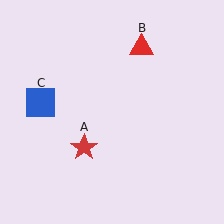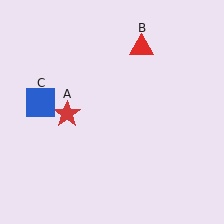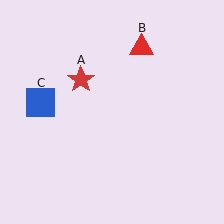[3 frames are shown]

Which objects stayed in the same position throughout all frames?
Red triangle (object B) and blue square (object C) remained stationary.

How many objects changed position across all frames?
1 object changed position: red star (object A).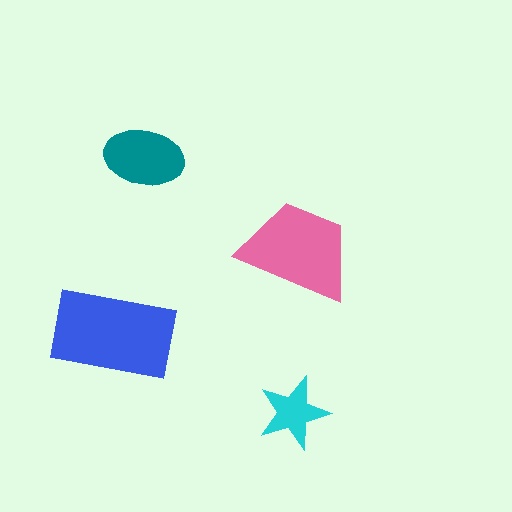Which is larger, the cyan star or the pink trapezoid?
The pink trapezoid.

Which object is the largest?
The blue rectangle.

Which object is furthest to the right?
The pink trapezoid is rightmost.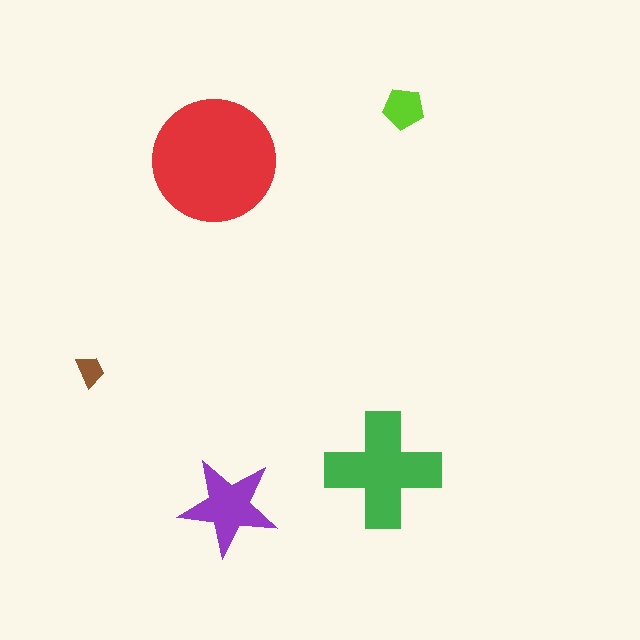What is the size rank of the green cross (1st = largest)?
2nd.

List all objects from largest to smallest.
The red circle, the green cross, the purple star, the lime pentagon, the brown trapezoid.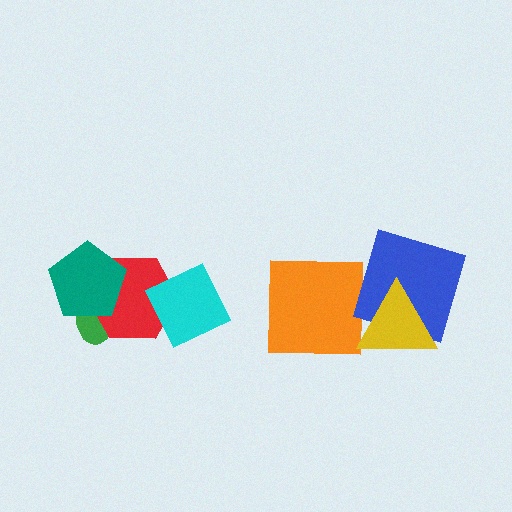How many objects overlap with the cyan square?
1 object overlaps with the cyan square.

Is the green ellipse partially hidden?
Yes, it is partially covered by another shape.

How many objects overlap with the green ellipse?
2 objects overlap with the green ellipse.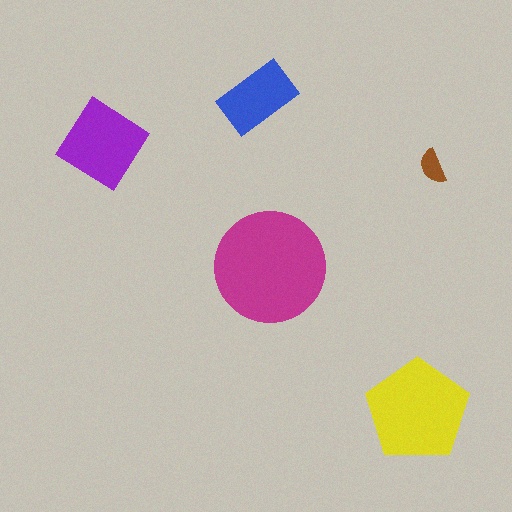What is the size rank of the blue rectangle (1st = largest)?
4th.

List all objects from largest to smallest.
The magenta circle, the yellow pentagon, the purple diamond, the blue rectangle, the brown semicircle.